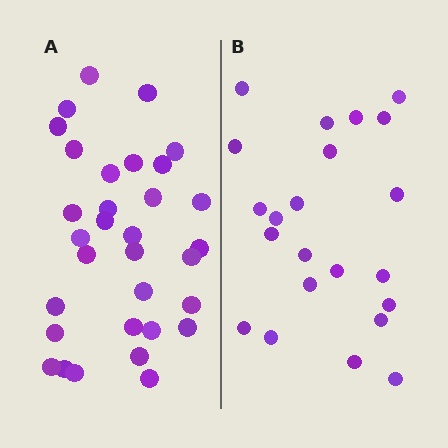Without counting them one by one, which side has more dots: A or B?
Region A (the left region) has more dots.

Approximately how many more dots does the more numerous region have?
Region A has roughly 10 or so more dots than region B.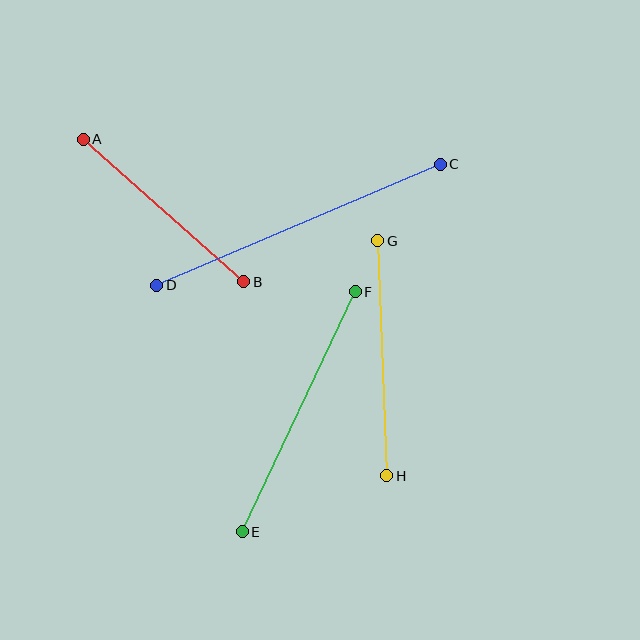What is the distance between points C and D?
The distance is approximately 308 pixels.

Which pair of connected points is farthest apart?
Points C and D are farthest apart.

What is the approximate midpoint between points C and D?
The midpoint is at approximately (298, 225) pixels.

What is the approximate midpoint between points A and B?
The midpoint is at approximately (163, 211) pixels.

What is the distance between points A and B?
The distance is approximately 214 pixels.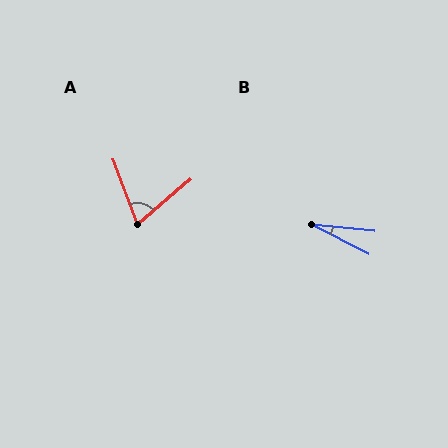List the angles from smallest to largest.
B (21°), A (71°).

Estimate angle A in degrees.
Approximately 71 degrees.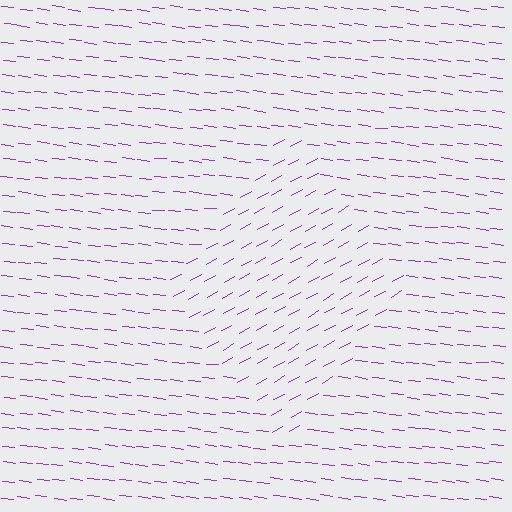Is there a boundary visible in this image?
Yes, there is a texture boundary formed by a change in line orientation.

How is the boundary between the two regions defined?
The boundary is defined purely by a change in line orientation (approximately 36 degrees difference). All lines are the same color and thickness.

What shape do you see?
I see a diamond.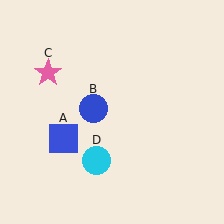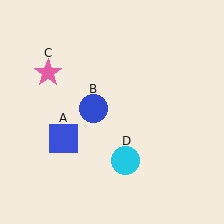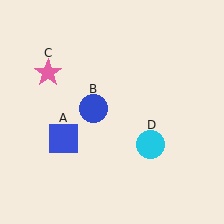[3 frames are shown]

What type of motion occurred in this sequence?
The cyan circle (object D) rotated counterclockwise around the center of the scene.